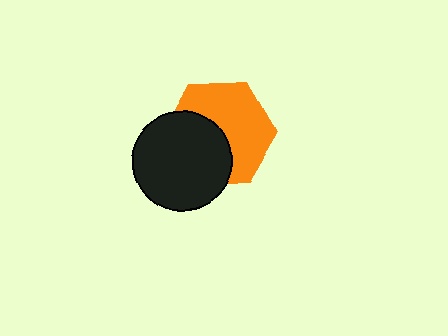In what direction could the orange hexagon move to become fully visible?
The orange hexagon could move toward the upper-right. That would shift it out from behind the black circle entirely.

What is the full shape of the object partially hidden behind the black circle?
The partially hidden object is an orange hexagon.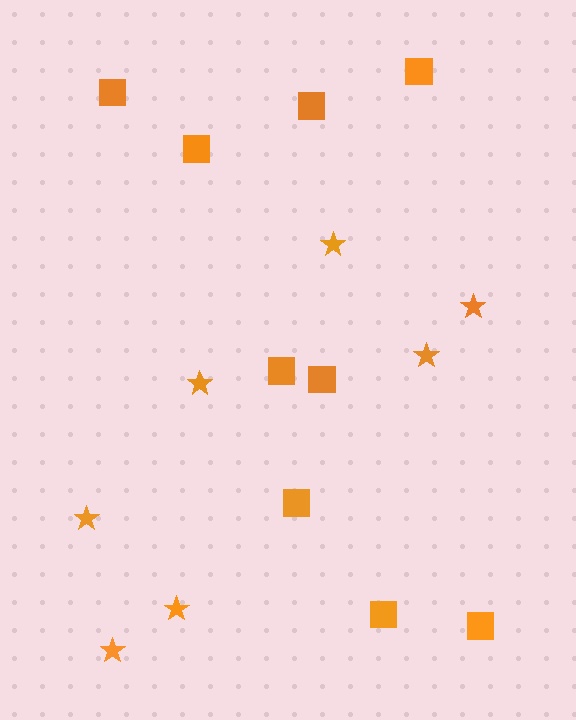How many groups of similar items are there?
There are 2 groups: one group of stars (7) and one group of squares (9).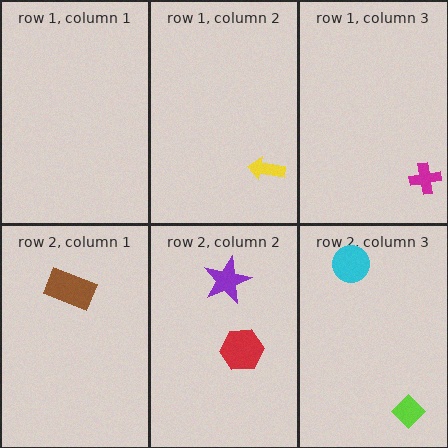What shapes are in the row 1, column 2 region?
The yellow arrow.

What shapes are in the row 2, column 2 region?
The red hexagon, the purple star.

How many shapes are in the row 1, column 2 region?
1.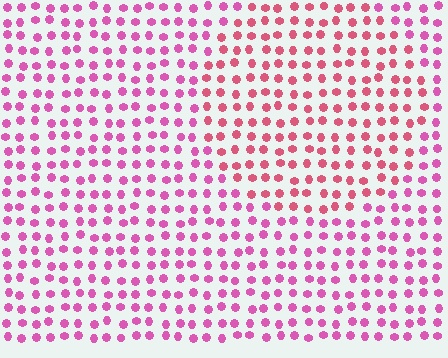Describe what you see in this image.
The image is filled with small pink elements in a uniform arrangement. A circle-shaped region is visible where the elements are tinted to a slightly different hue, forming a subtle color boundary.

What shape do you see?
I see a circle.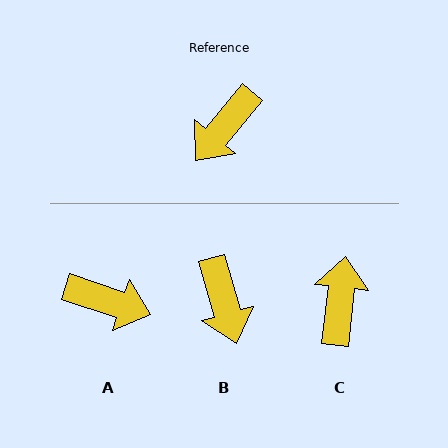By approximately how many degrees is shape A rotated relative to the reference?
Approximately 112 degrees counter-clockwise.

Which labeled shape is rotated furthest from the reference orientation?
C, about 147 degrees away.